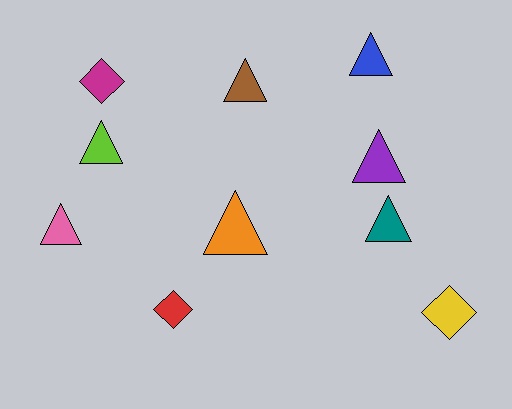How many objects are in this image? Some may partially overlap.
There are 10 objects.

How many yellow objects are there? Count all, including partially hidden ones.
There is 1 yellow object.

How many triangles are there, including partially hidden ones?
There are 7 triangles.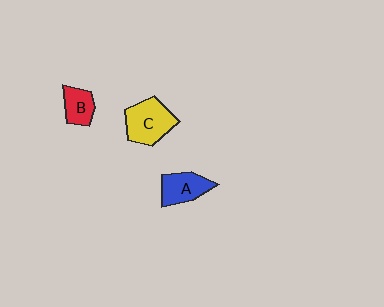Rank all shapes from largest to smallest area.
From largest to smallest: C (yellow), A (blue), B (red).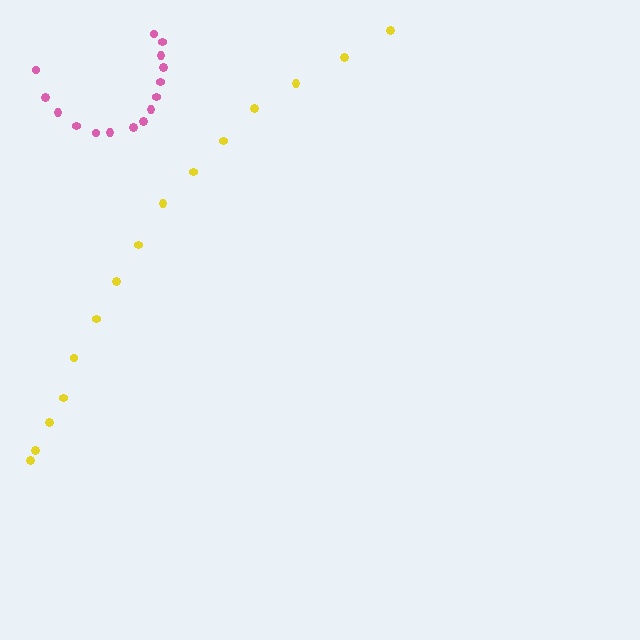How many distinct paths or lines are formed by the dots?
There are 2 distinct paths.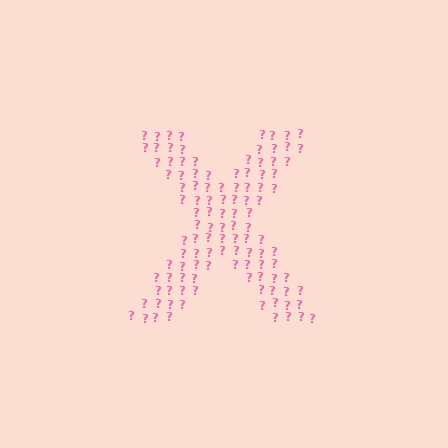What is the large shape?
The large shape is the letter X.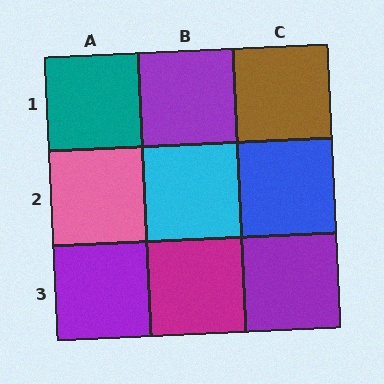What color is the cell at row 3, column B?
Magenta.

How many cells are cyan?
1 cell is cyan.